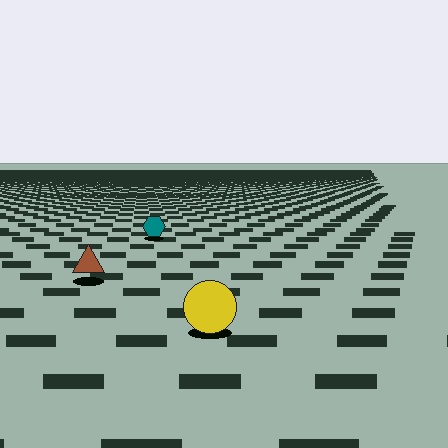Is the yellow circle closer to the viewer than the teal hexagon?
Yes. The yellow circle is closer — you can tell from the texture gradient: the ground texture is coarser near it.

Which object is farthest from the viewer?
The teal hexagon is farthest from the viewer. It appears smaller and the ground texture around it is denser.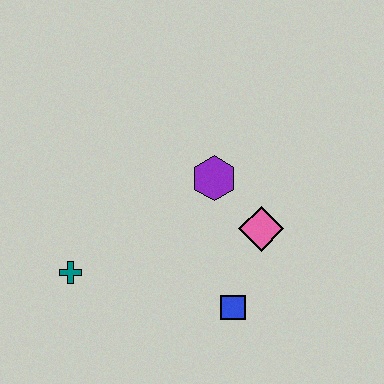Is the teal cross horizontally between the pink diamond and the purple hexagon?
No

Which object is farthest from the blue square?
The teal cross is farthest from the blue square.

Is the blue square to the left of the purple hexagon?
No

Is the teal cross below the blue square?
No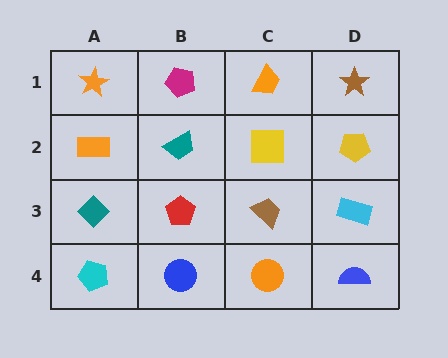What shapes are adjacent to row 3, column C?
A yellow square (row 2, column C), an orange circle (row 4, column C), a red pentagon (row 3, column B), a cyan rectangle (row 3, column D).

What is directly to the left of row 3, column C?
A red pentagon.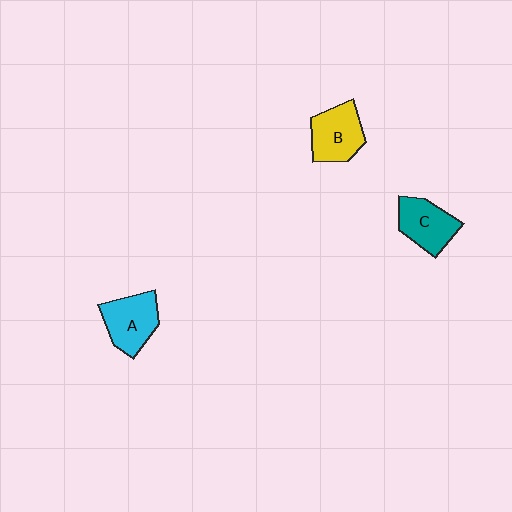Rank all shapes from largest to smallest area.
From largest to smallest: A (cyan), B (yellow), C (teal).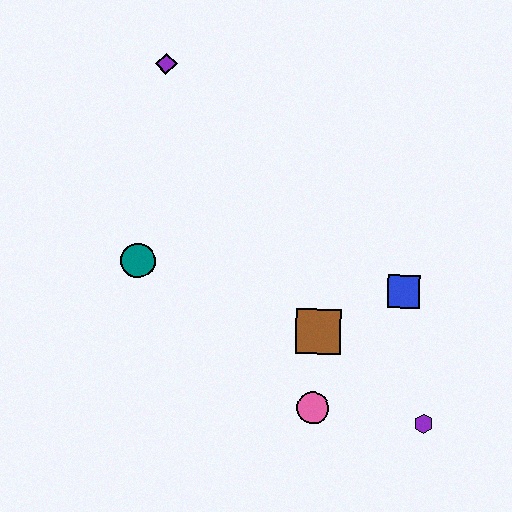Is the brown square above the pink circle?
Yes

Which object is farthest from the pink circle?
The purple diamond is farthest from the pink circle.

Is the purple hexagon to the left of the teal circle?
No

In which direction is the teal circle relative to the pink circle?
The teal circle is to the left of the pink circle.